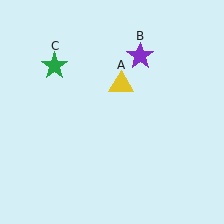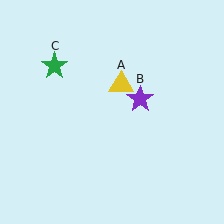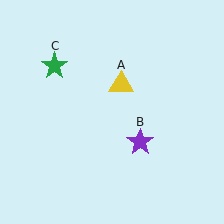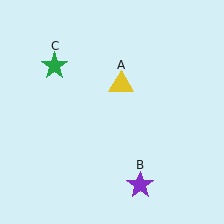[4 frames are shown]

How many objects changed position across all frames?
1 object changed position: purple star (object B).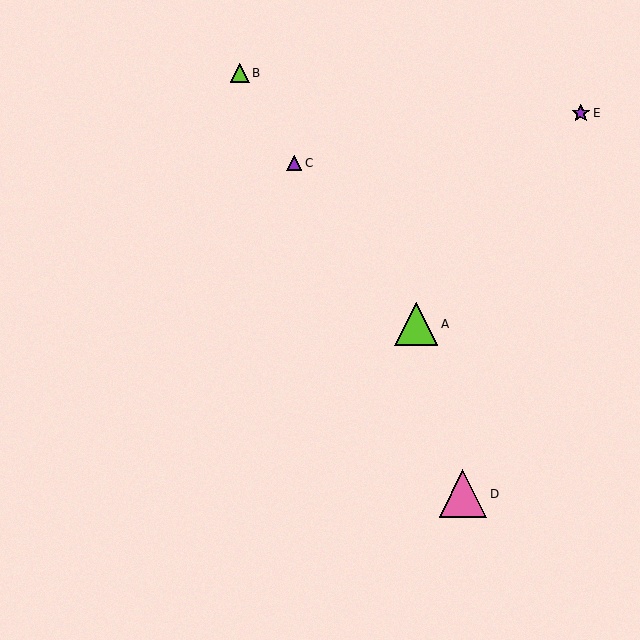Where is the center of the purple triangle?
The center of the purple triangle is at (294, 163).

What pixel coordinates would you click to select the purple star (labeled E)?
Click at (581, 113) to select the purple star E.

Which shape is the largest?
The pink triangle (labeled D) is the largest.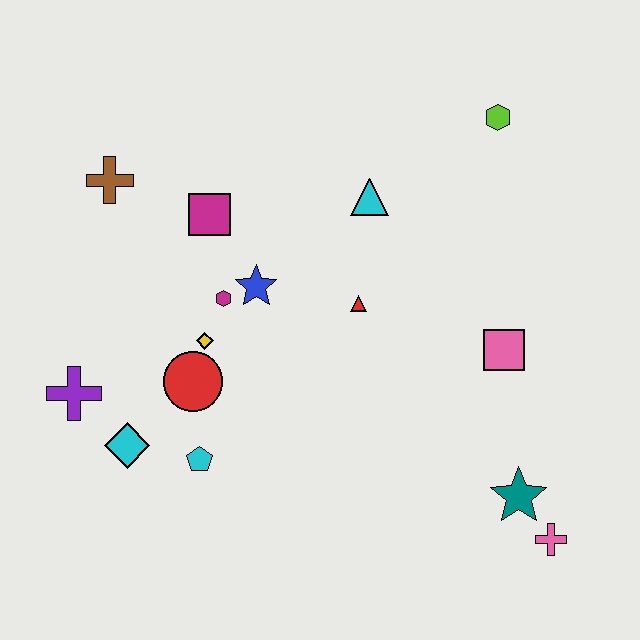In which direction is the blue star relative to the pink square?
The blue star is to the left of the pink square.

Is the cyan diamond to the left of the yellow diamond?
Yes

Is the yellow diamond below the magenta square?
Yes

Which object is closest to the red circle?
The yellow diamond is closest to the red circle.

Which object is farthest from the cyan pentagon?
The lime hexagon is farthest from the cyan pentagon.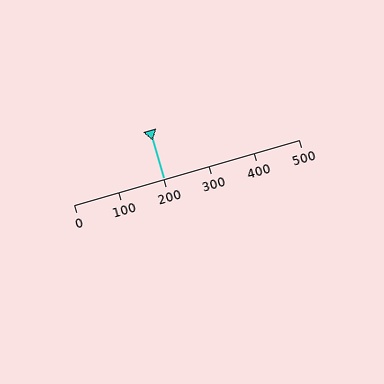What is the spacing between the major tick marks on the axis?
The major ticks are spaced 100 apart.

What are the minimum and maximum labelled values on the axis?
The axis runs from 0 to 500.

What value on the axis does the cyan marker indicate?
The marker indicates approximately 200.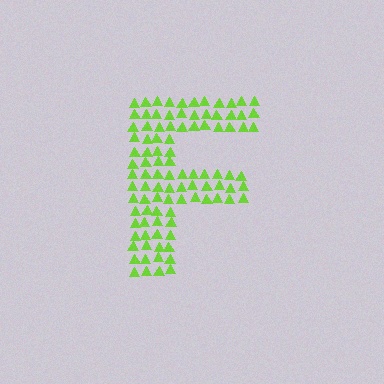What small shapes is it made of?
It is made of small triangles.